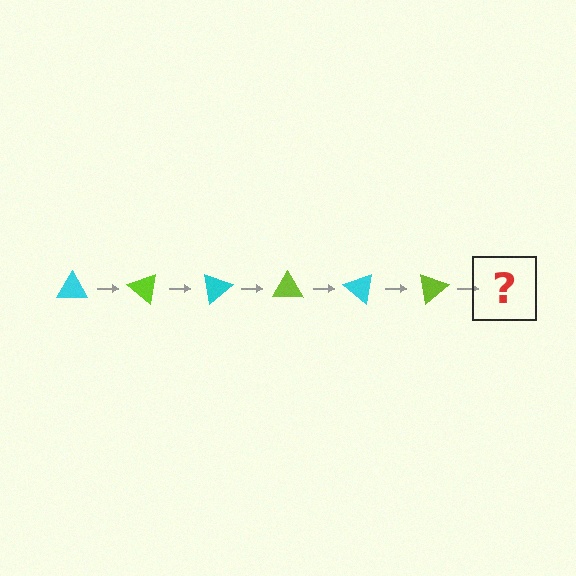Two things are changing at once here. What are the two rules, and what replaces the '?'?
The two rules are that it rotates 40 degrees each step and the color cycles through cyan and lime. The '?' should be a cyan triangle, rotated 240 degrees from the start.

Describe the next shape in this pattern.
It should be a cyan triangle, rotated 240 degrees from the start.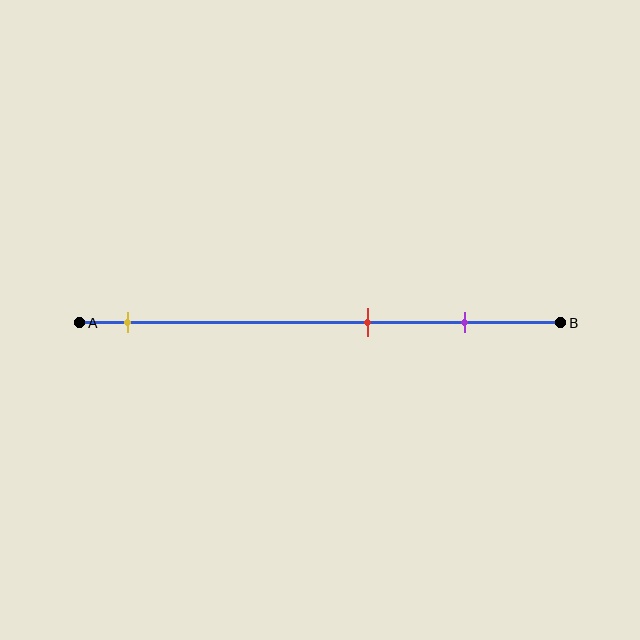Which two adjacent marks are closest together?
The red and purple marks are the closest adjacent pair.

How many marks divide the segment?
There are 3 marks dividing the segment.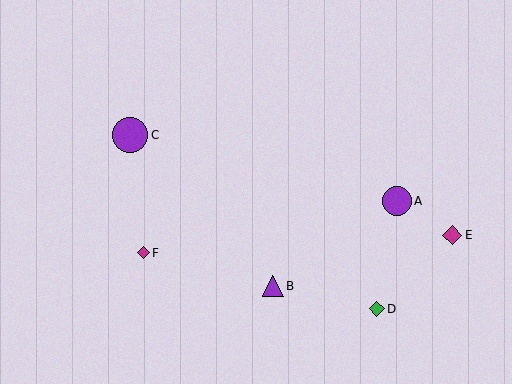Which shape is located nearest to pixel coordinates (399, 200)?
The purple circle (labeled A) at (397, 201) is nearest to that location.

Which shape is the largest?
The purple circle (labeled C) is the largest.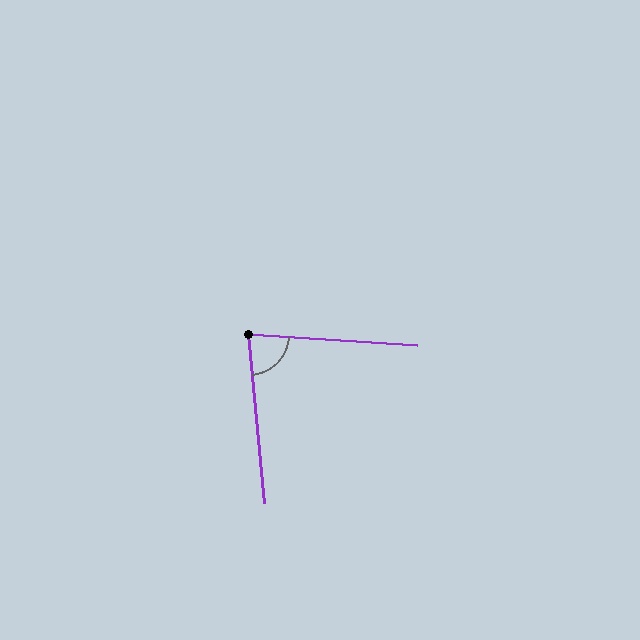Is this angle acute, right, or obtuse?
It is acute.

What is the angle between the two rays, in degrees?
Approximately 81 degrees.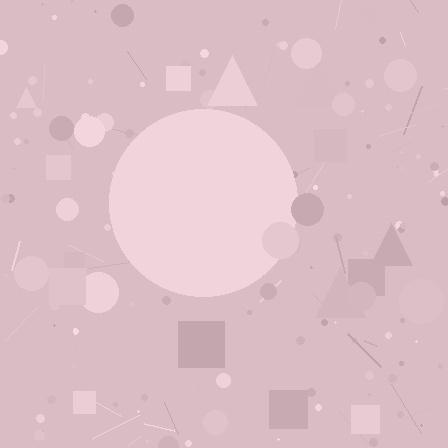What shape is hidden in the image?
A circle is hidden in the image.